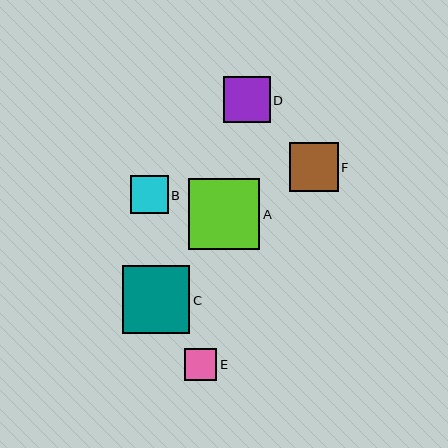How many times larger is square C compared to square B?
Square C is approximately 1.8 times the size of square B.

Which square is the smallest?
Square E is the smallest with a size of approximately 32 pixels.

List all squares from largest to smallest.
From largest to smallest: A, C, F, D, B, E.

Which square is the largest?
Square A is the largest with a size of approximately 71 pixels.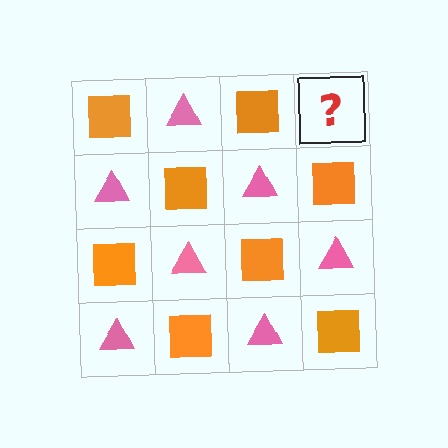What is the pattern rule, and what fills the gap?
The rule is that it alternates orange square and pink triangle in a checkerboard pattern. The gap should be filled with a pink triangle.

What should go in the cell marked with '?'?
The missing cell should contain a pink triangle.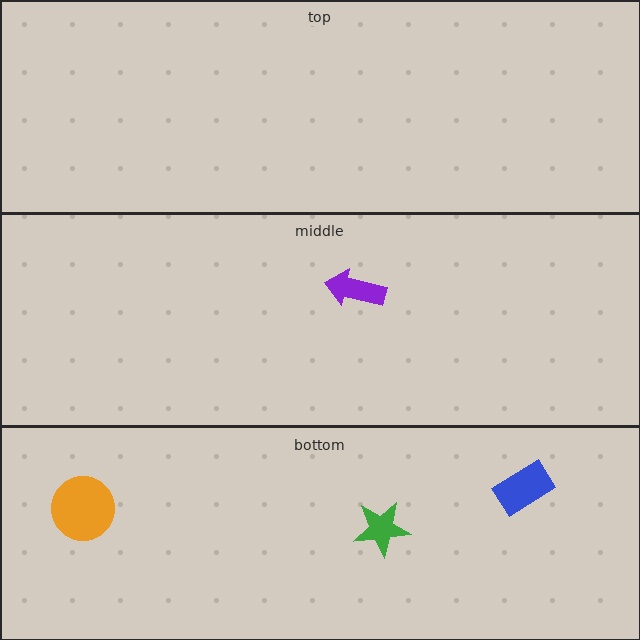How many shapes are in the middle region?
1.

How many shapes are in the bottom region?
3.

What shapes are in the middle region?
The purple arrow.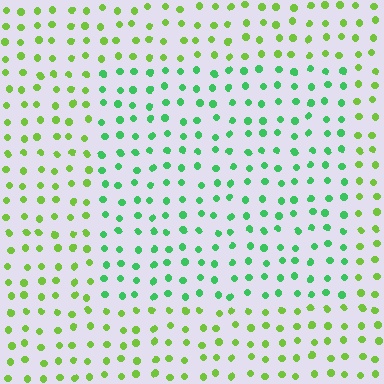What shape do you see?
I see a rectangle.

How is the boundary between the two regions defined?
The boundary is defined purely by a slight shift in hue (about 40 degrees). Spacing, size, and orientation are identical on both sides.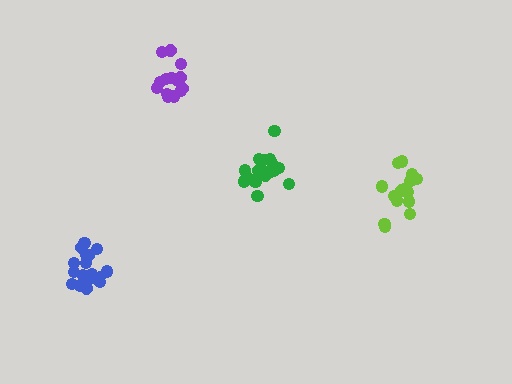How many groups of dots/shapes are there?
There are 4 groups.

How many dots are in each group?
Group 1: 18 dots, Group 2: 19 dots, Group 3: 16 dots, Group 4: 14 dots (67 total).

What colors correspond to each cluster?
The clusters are colored: blue, green, lime, purple.